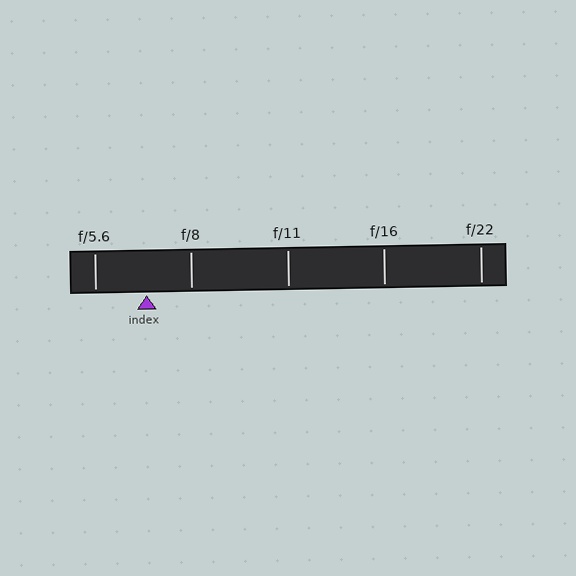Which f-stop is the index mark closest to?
The index mark is closest to f/8.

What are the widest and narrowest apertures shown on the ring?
The widest aperture shown is f/5.6 and the narrowest is f/22.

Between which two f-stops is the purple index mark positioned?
The index mark is between f/5.6 and f/8.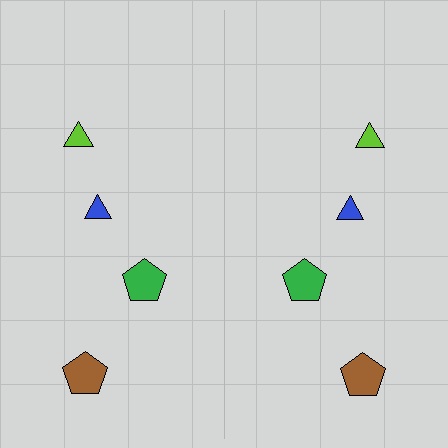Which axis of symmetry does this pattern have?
The pattern has a vertical axis of symmetry running through the center of the image.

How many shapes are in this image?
There are 8 shapes in this image.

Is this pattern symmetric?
Yes, this pattern has bilateral (reflection) symmetry.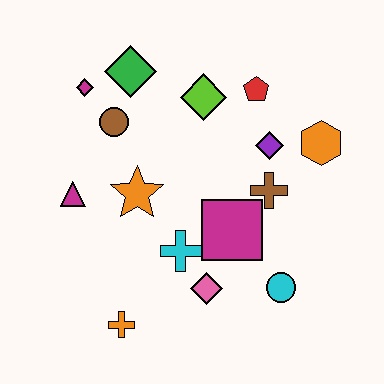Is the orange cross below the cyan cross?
Yes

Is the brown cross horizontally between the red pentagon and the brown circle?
No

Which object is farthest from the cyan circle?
The magenta diamond is farthest from the cyan circle.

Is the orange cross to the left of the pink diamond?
Yes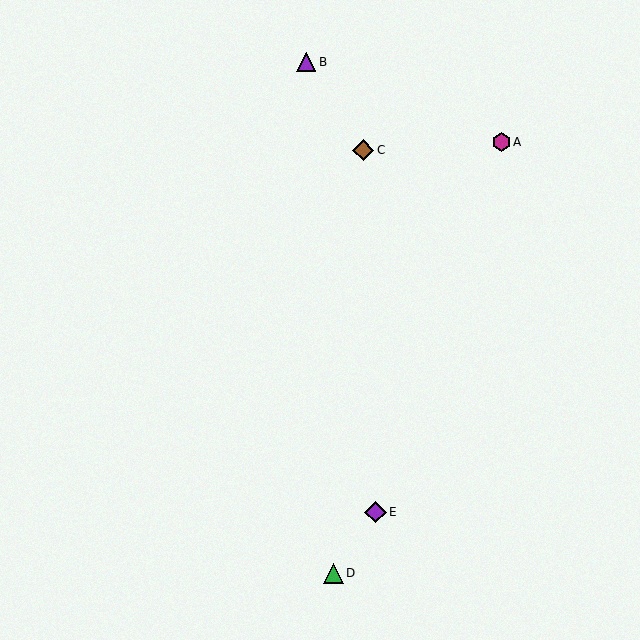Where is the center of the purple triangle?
The center of the purple triangle is at (306, 62).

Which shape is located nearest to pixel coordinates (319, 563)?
The green triangle (labeled D) at (333, 573) is nearest to that location.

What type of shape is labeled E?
Shape E is a purple diamond.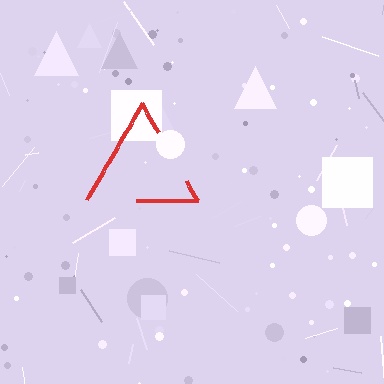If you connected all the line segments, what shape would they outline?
They would outline a triangle.